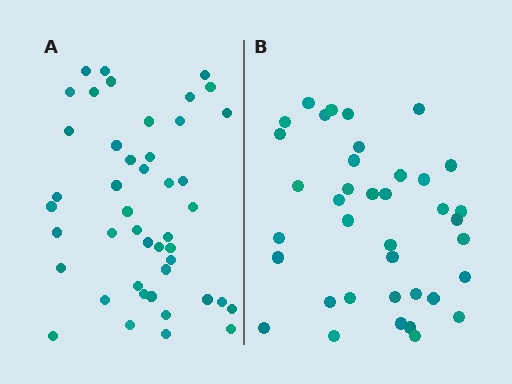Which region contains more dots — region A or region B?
Region A (the left region) has more dots.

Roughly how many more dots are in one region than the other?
Region A has roughly 8 or so more dots than region B.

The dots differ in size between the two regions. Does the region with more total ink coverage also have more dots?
No. Region B has more total ink coverage because its dots are larger, but region A actually contains more individual dots. Total area can be misleading — the number of items is what matters here.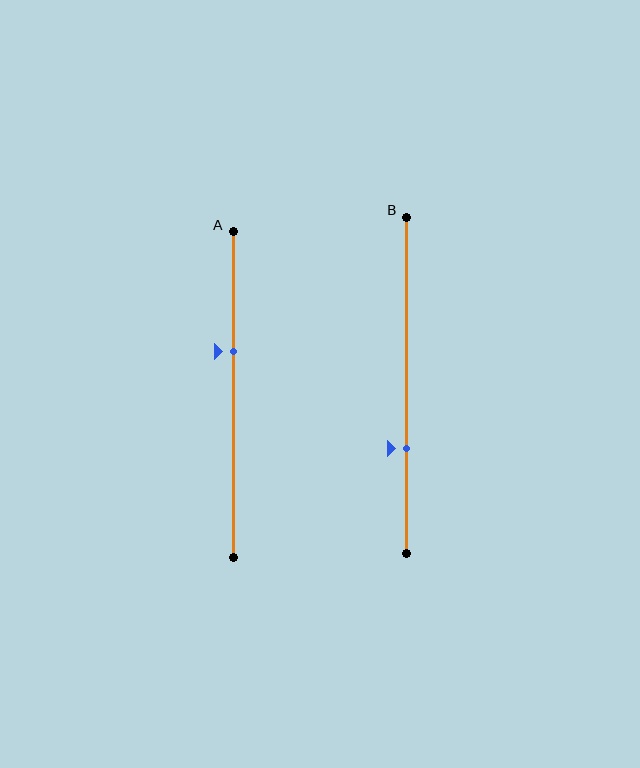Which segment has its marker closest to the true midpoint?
Segment A has its marker closest to the true midpoint.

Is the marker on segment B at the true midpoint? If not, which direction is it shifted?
No, the marker on segment B is shifted downward by about 19% of the segment length.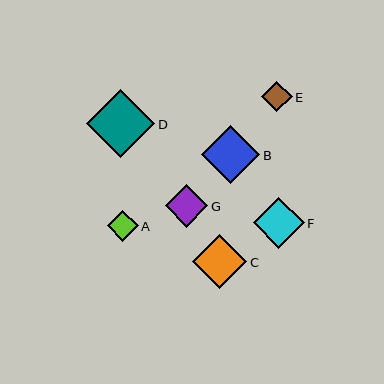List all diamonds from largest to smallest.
From largest to smallest: D, B, C, F, G, A, E.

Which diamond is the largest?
Diamond D is the largest with a size of approximately 68 pixels.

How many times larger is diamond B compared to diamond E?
Diamond B is approximately 1.9 times the size of diamond E.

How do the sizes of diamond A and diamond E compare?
Diamond A and diamond E are approximately the same size.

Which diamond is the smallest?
Diamond E is the smallest with a size of approximately 31 pixels.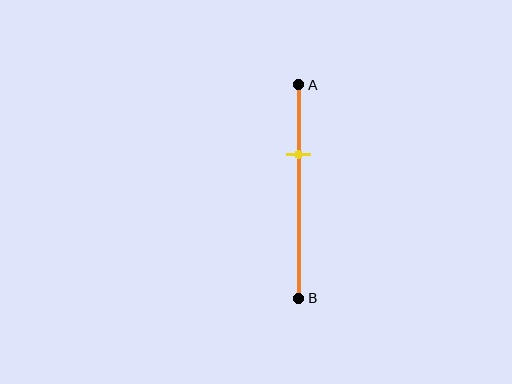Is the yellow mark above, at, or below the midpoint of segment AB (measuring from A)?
The yellow mark is above the midpoint of segment AB.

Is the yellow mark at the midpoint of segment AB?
No, the mark is at about 30% from A, not at the 50% midpoint.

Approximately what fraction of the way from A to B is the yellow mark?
The yellow mark is approximately 30% of the way from A to B.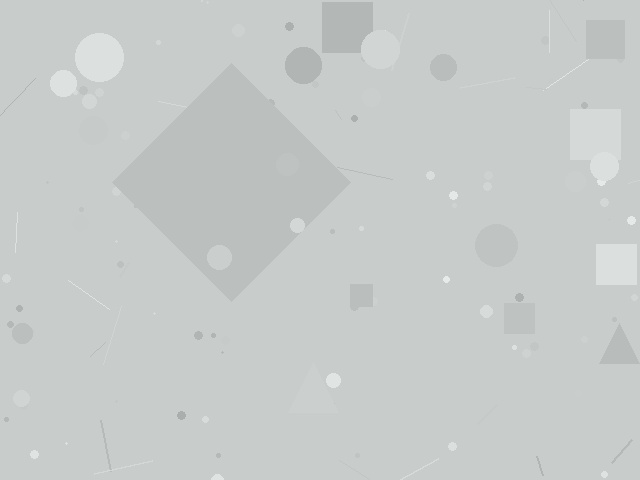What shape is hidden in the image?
A diamond is hidden in the image.